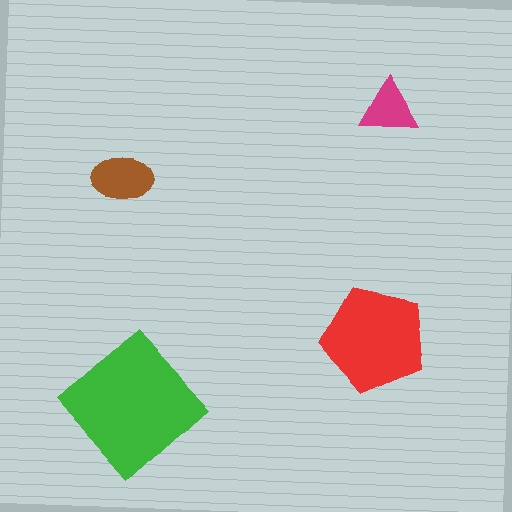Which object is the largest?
The green diamond.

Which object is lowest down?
The green diamond is bottommost.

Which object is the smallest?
The magenta triangle.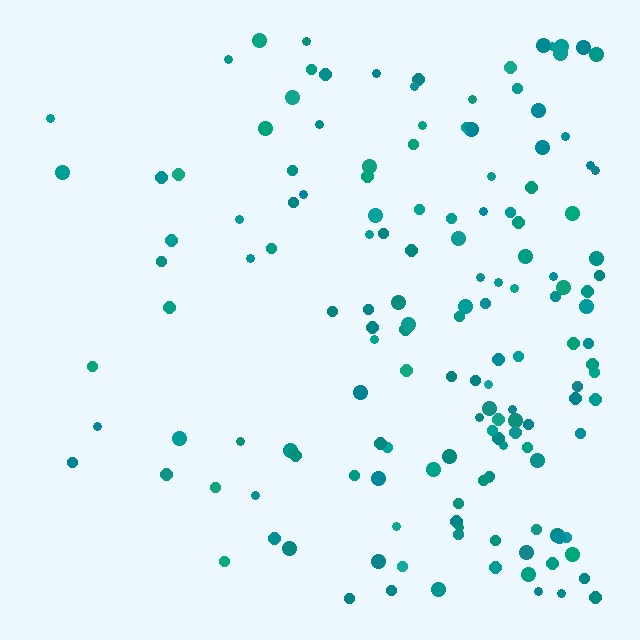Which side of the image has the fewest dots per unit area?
The left.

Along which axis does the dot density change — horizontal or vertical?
Horizontal.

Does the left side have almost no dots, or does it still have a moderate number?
Still a moderate number, just noticeably fewer than the right.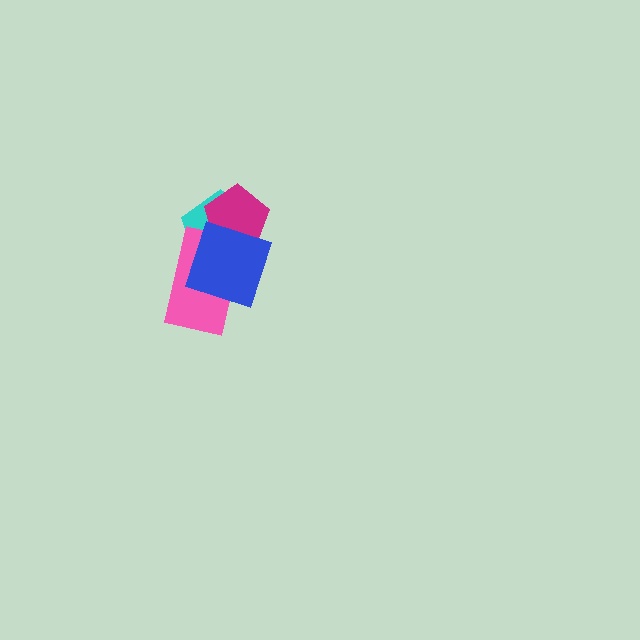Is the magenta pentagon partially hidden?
Yes, it is partially covered by another shape.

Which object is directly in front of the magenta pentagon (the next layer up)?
The pink rectangle is directly in front of the magenta pentagon.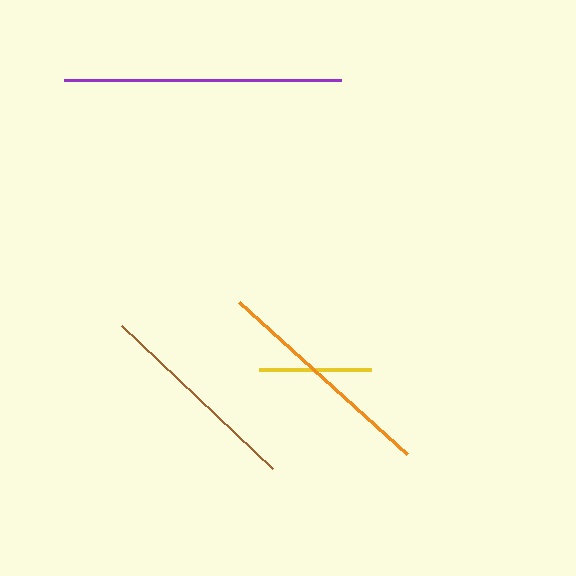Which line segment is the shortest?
The yellow line is the shortest at approximately 111 pixels.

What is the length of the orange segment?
The orange segment is approximately 227 pixels long.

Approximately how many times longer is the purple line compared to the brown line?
The purple line is approximately 1.3 times the length of the brown line.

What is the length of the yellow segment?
The yellow segment is approximately 111 pixels long.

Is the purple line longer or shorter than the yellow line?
The purple line is longer than the yellow line.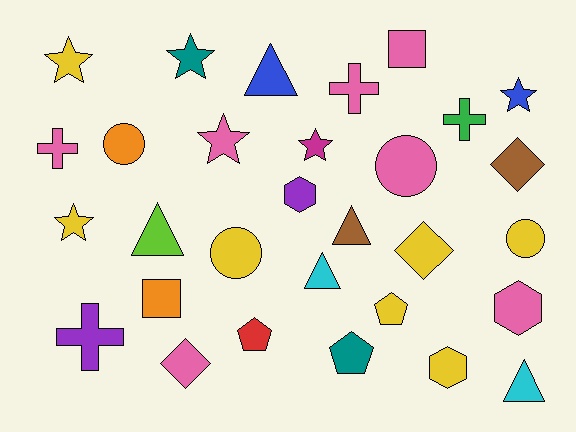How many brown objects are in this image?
There are 2 brown objects.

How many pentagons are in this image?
There are 3 pentagons.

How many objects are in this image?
There are 30 objects.